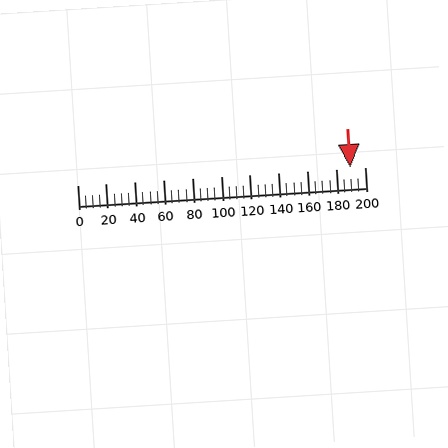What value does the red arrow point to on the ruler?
The red arrow points to approximately 190.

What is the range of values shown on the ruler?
The ruler shows values from 0 to 200.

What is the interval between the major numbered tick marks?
The major tick marks are spaced 20 units apart.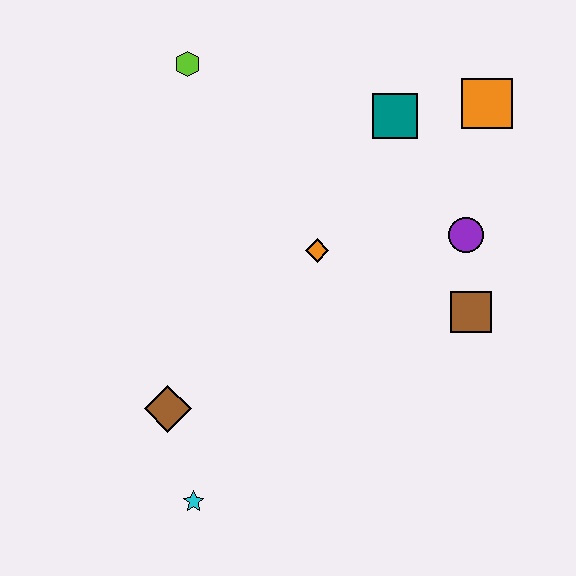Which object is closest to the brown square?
The purple circle is closest to the brown square.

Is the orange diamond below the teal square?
Yes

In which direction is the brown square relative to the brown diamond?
The brown square is to the right of the brown diamond.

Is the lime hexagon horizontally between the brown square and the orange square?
No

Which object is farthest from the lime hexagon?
The cyan star is farthest from the lime hexagon.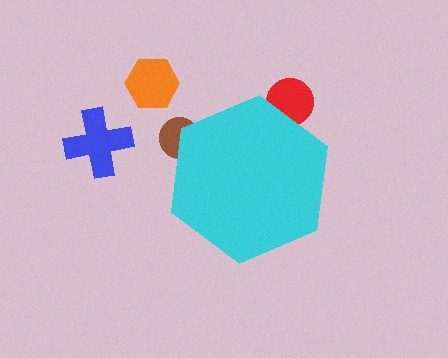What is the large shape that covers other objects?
A cyan hexagon.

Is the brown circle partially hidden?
Yes, the brown circle is partially hidden behind the cyan hexagon.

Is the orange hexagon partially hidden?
No, the orange hexagon is fully visible.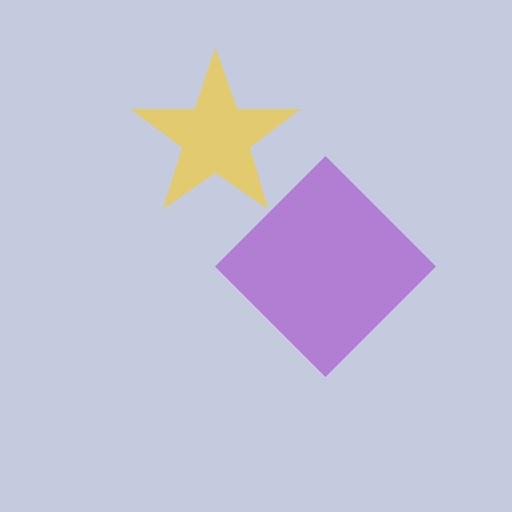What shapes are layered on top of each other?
The layered shapes are: a purple diamond, a yellow star.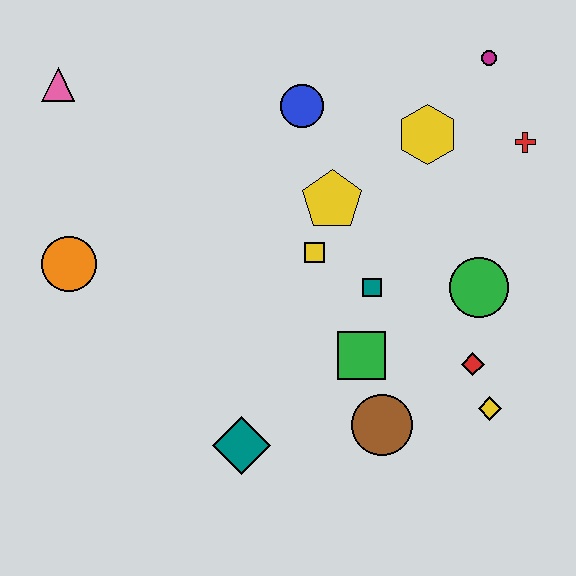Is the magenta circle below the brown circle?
No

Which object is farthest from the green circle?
The pink triangle is farthest from the green circle.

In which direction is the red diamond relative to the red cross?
The red diamond is below the red cross.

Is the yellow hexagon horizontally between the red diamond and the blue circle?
Yes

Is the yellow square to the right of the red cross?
No